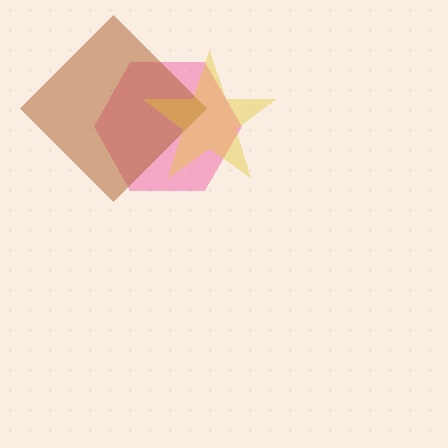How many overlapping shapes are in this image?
There are 3 overlapping shapes in the image.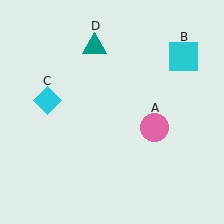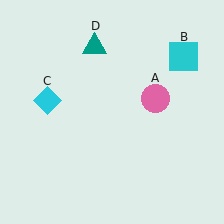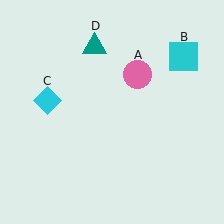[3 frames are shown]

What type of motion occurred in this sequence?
The pink circle (object A) rotated counterclockwise around the center of the scene.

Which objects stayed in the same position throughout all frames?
Cyan square (object B) and cyan diamond (object C) and teal triangle (object D) remained stationary.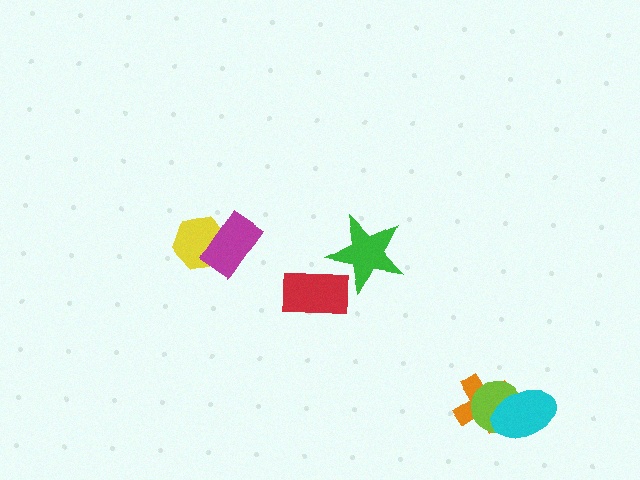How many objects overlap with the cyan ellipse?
2 objects overlap with the cyan ellipse.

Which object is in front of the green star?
The red rectangle is in front of the green star.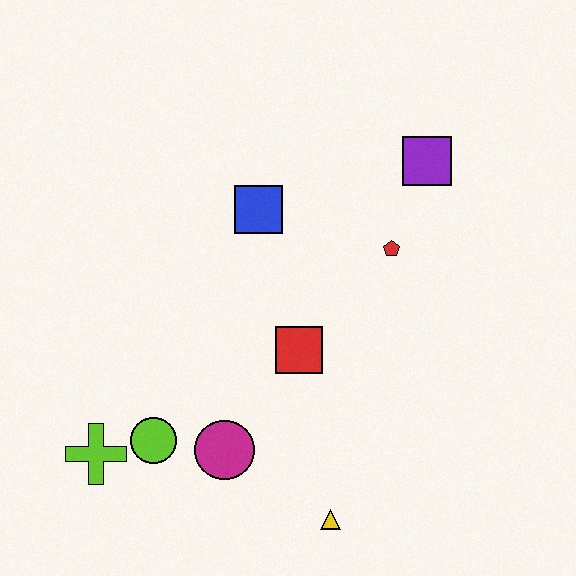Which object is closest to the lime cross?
The lime circle is closest to the lime cross.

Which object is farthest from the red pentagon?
The lime cross is farthest from the red pentagon.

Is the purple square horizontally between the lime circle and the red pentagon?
No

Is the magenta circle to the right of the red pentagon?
No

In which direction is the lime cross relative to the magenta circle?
The lime cross is to the left of the magenta circle.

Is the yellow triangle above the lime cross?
No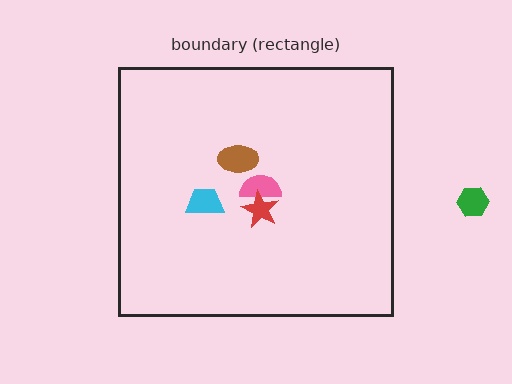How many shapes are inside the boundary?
4 inside, 1 outside.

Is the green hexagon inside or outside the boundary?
Outside.